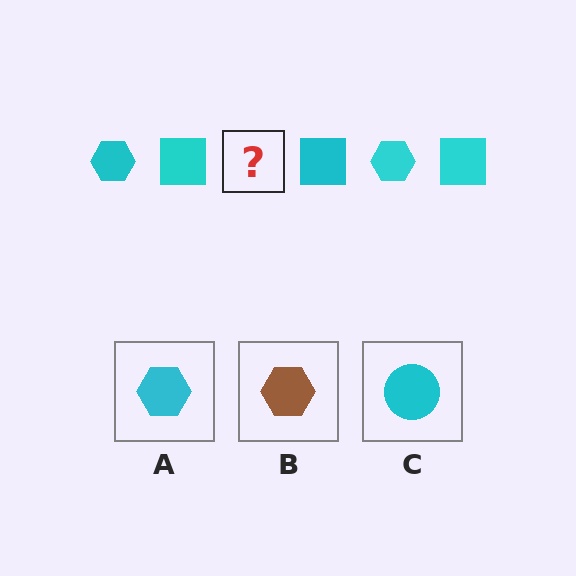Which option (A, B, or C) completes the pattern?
A.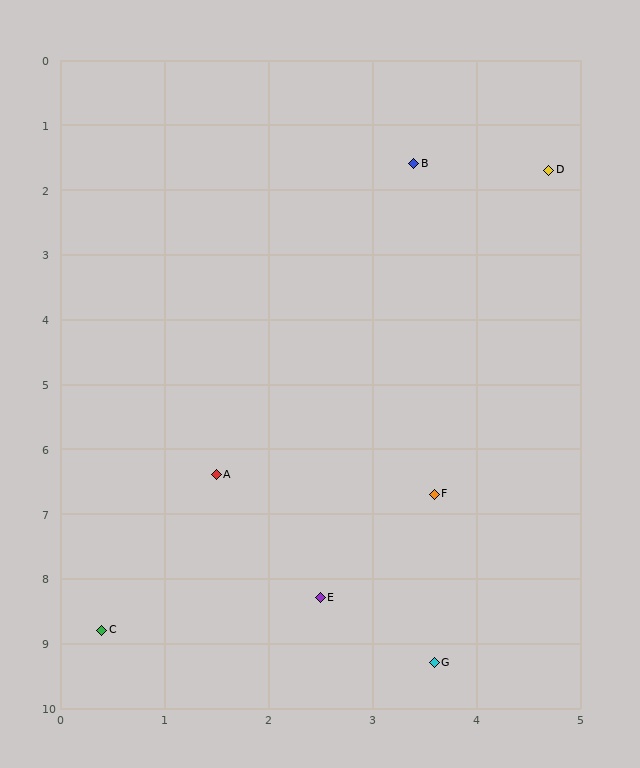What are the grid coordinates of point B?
Point B is at approximately (3.4, 1.6).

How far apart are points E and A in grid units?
Points E and A are about 2.1 grid units apart.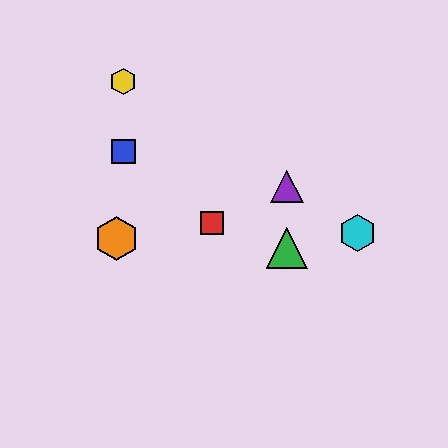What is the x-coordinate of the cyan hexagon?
The cyan hexagon is at x≈358.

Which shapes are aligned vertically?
The green triangle, the purple triangle are aligned vertically.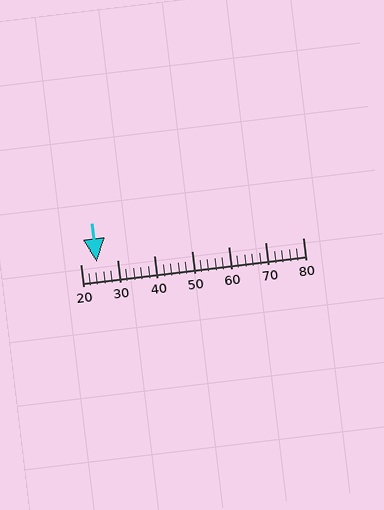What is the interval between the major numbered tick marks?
The major tick marks are spaced 10 units apart.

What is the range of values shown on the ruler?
The ruler shows values from 20 to 80.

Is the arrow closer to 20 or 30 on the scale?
The arrow is closer to 20.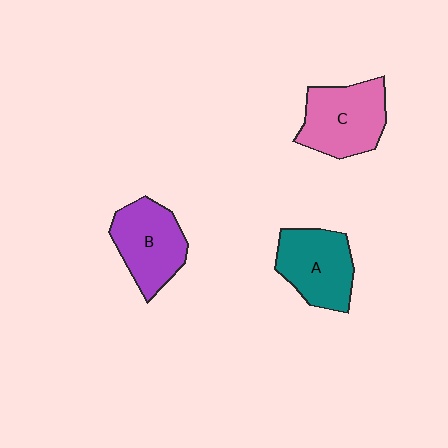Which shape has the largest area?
Shape C (pink).